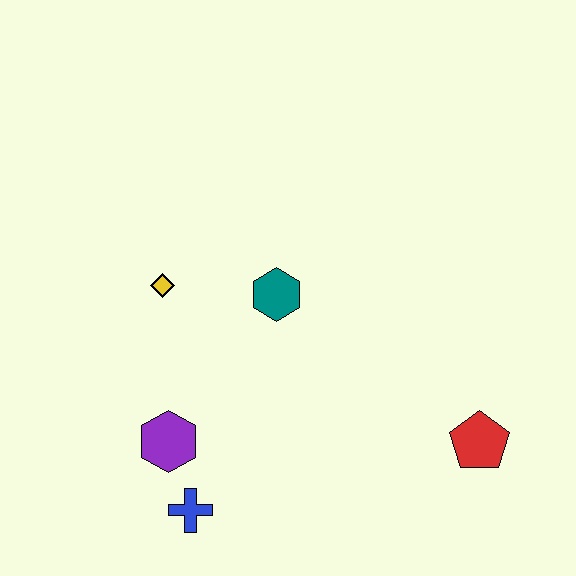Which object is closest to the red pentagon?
The teal hexagon is closest to the red pentagon.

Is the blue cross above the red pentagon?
No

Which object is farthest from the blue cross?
The red pentagon is farthest from the blue cross.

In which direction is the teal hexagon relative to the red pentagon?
The teal hexagon is to the left of the red pentagon.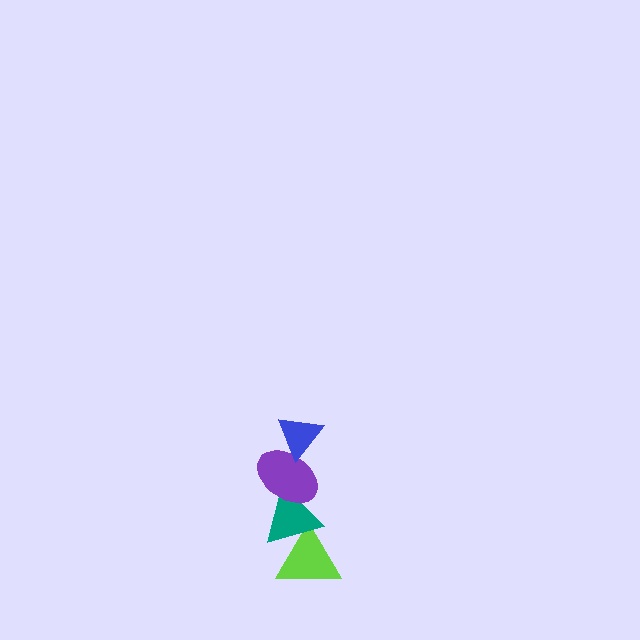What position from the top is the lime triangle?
The lime triangle is 4th from the top.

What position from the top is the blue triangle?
The blue triangle is 1st from the top.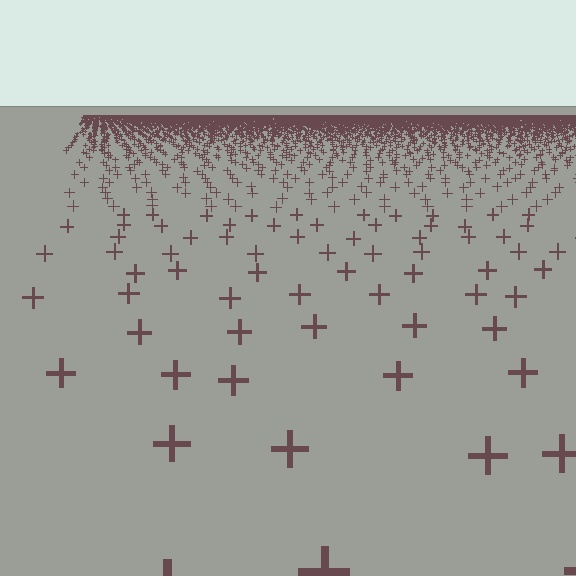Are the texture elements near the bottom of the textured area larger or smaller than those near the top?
Larger. Near the bottom, elements are closer to the viewer and appear at a bigger on-screen size.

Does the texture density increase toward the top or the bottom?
Density increases toward the top.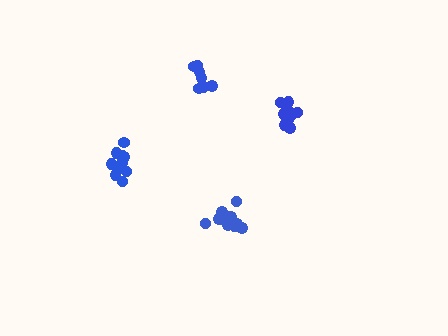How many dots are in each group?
Group 1: 11 dots, Group 2: 10 dots, Group 3: 11 dots, Group 4: 7 dots (39 total).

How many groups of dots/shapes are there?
There are 4 groups.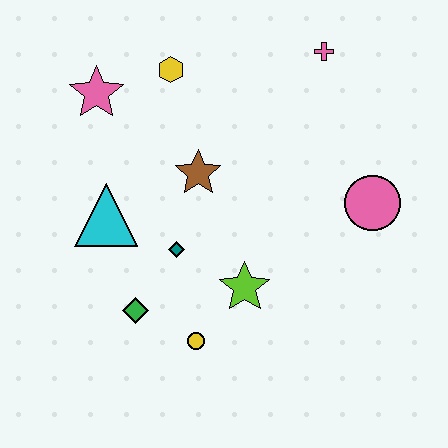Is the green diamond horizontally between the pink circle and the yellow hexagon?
No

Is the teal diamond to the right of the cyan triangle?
Yes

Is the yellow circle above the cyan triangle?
No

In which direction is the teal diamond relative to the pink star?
The teal diamond is below the pink star.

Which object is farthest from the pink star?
The pink circle is farthest from the pink star.